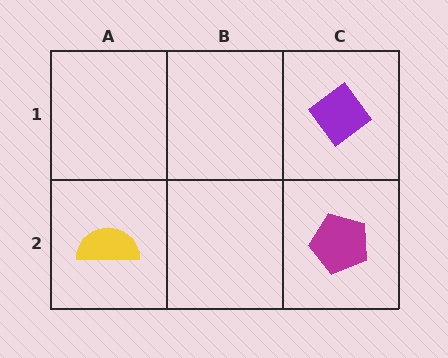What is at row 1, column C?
A purple diamond.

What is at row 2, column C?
A magenta pentagon.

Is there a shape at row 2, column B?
No, that cell is empty.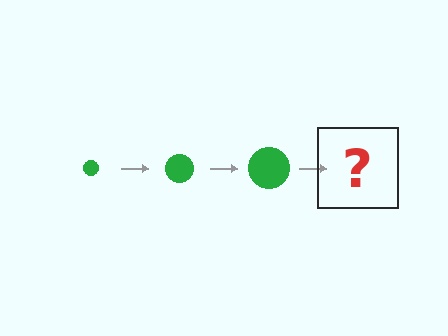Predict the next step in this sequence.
The next step is a green circle, larger than the previous one.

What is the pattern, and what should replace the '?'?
The pattern is that the circle gets progressively larger each step. The '?' should be a green circle, larger than the previous one.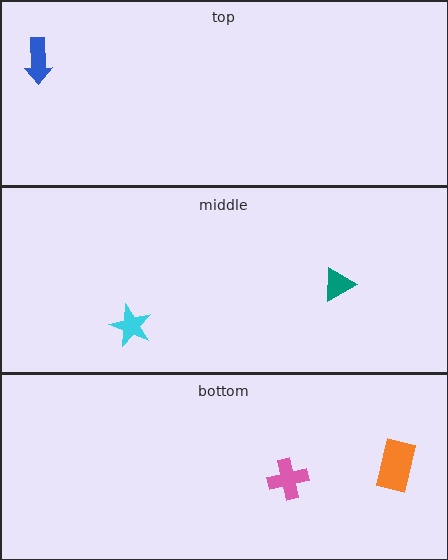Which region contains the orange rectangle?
The bottom region.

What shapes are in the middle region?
The cyan star, the teal triangle.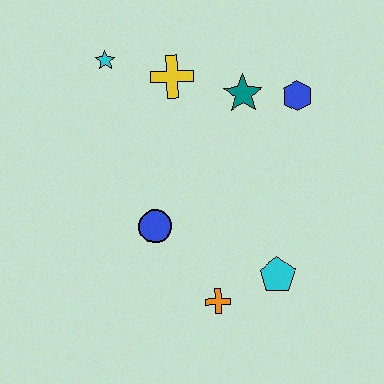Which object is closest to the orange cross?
The cyan pentagon is closest to the orange cross.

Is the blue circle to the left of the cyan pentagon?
Yes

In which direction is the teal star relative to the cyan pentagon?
The teal star is above the cyan pentagon.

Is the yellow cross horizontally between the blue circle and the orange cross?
Yes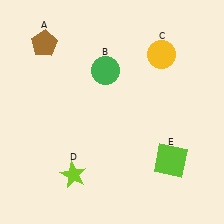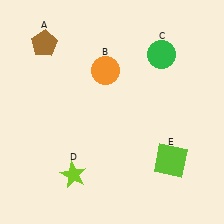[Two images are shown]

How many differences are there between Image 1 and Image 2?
There are 2 differences between the two images.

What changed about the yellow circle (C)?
In Image 1, C is yellow. In Image 2, it changed to green.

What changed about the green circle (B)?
In Image 1, B is green. In Image 2, it changed to orange.